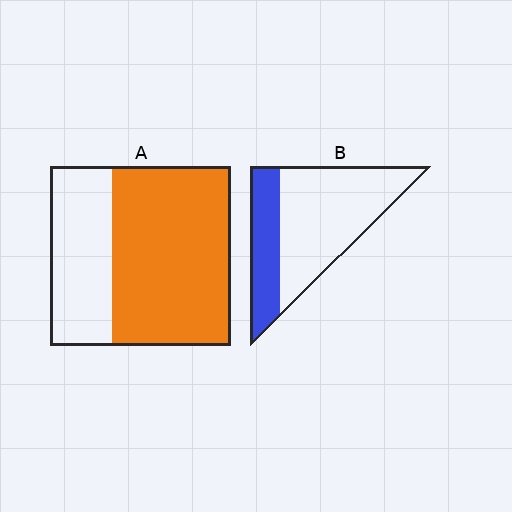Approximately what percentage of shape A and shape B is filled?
A is approximately 65% and B is approximately 30%.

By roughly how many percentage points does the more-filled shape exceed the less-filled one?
By roughly 35 percentage points (A over B).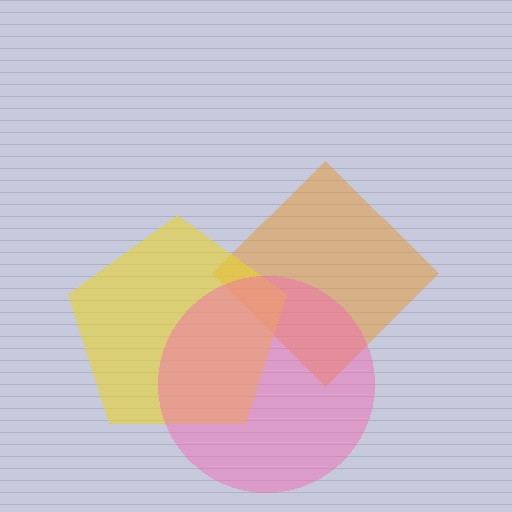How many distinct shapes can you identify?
There are 3 distinct shapes: an orange diamond, a yellow pentagon, a pink circle.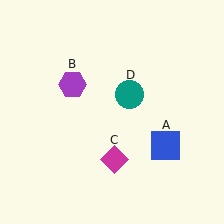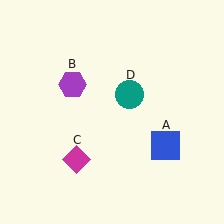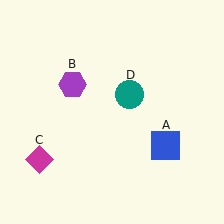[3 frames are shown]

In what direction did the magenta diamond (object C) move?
The magenta diamond (object C) moved left.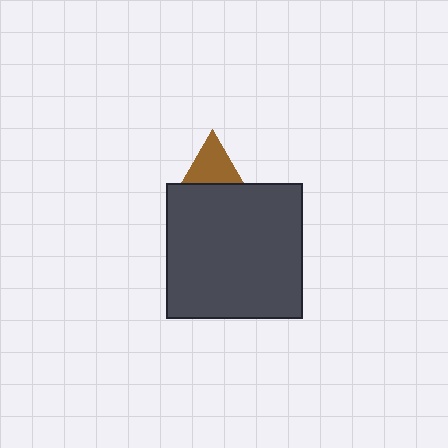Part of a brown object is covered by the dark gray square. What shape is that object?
It is a triangle.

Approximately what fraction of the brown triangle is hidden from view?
Roughly 52% of the brown triangle is hidden behind the dark gray square.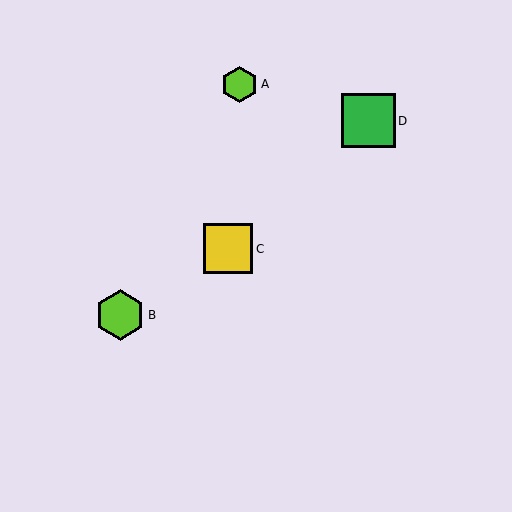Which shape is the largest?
The green square (labeled D) is the largest.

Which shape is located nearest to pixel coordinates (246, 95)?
The lime hexagon (labeled A) at (240, 84) is nearest to that location.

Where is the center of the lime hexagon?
The center of the lime hexagon is at (120, 315).